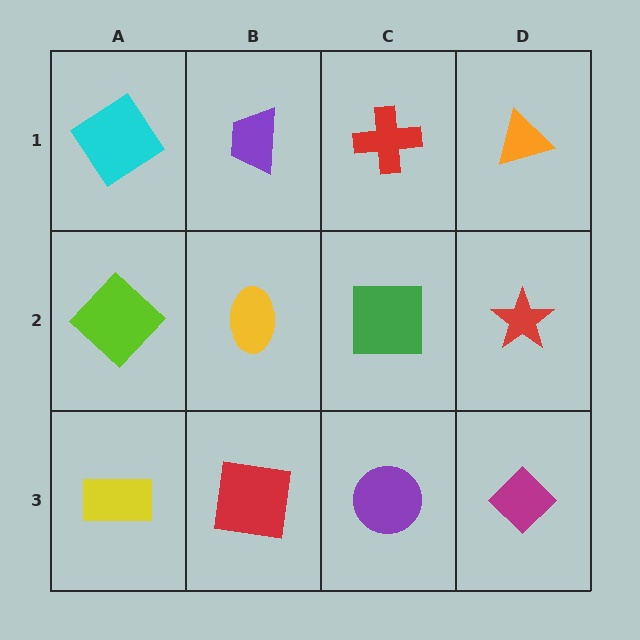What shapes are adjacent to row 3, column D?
A red star (row 2, column D), a purple circle (row 3, column C).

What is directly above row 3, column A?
A lime diamond.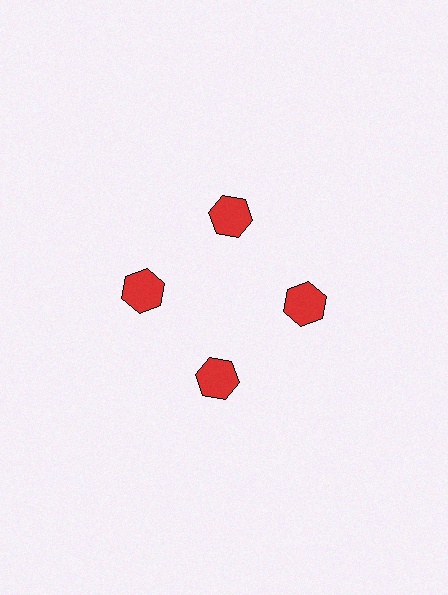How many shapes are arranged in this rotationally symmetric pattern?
There are 4 shapes, arranged in 4 groups of 1.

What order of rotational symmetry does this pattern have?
This pattern has 4-fold rotational symmetry.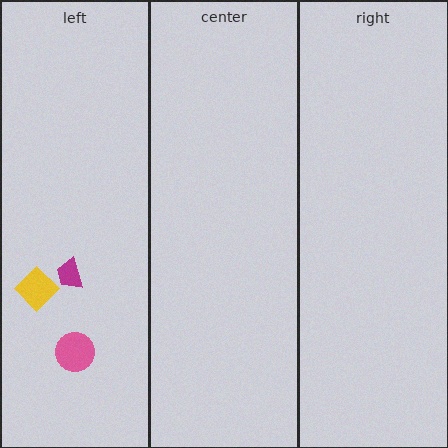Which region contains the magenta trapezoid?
The left region.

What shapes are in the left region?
The yellow diamond, the pink circle, the magenta trapezoid.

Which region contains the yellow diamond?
The left region.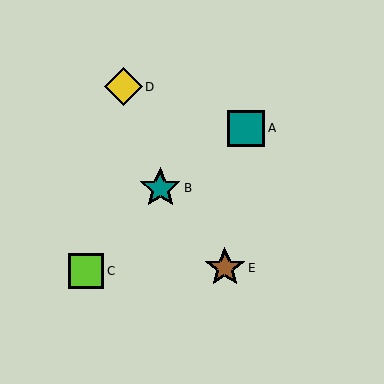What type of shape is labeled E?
Shape E is a brown star.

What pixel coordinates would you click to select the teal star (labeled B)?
Click at (160, 188) to select the teal star B.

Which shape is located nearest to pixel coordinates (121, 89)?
The yellow diamond (labeled D) at (123, 87) is nearest to that location.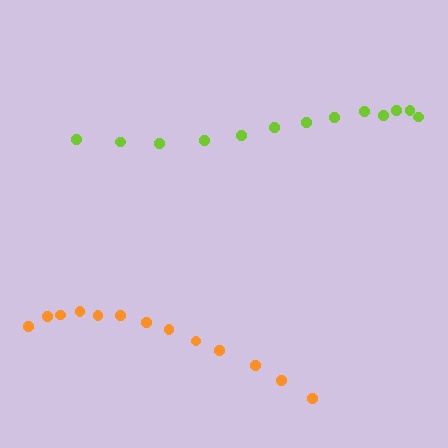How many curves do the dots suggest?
There are 2 distinct paths.